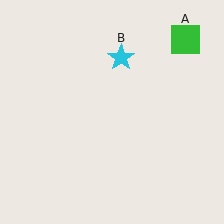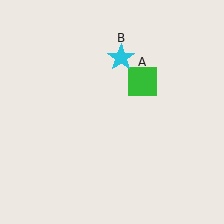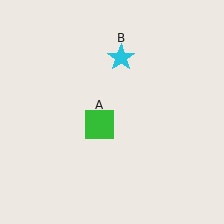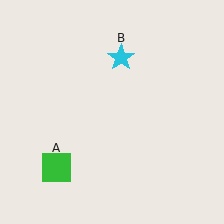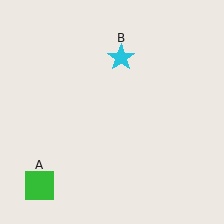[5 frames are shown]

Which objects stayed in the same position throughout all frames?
Cyan star (object B) remained stationary.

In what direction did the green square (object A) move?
The green square (object A) moved down and to the left.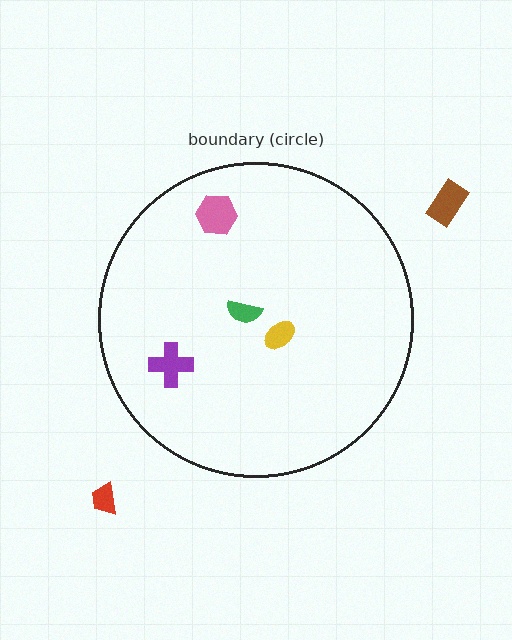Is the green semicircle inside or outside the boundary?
Inside.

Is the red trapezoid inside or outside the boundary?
Outside.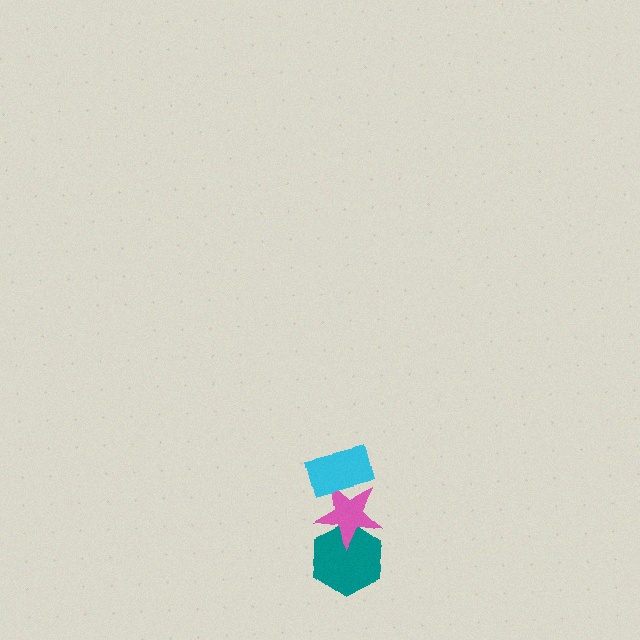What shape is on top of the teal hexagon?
The pink star is on top of the teal hexagon.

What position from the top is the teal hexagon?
The teal hexagon is 3rd from the top.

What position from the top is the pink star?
The pink star is 2nd from the top.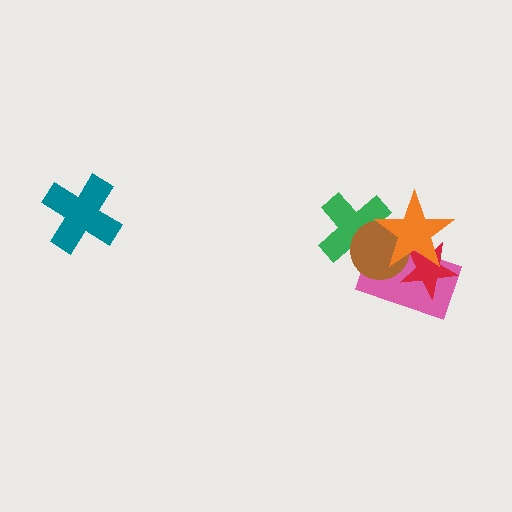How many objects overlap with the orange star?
4 objects overlap with the orange star.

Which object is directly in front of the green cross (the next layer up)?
The pink rectangle is directly in front of the green cross.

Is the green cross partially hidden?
Yes, it is partially covered by another shape.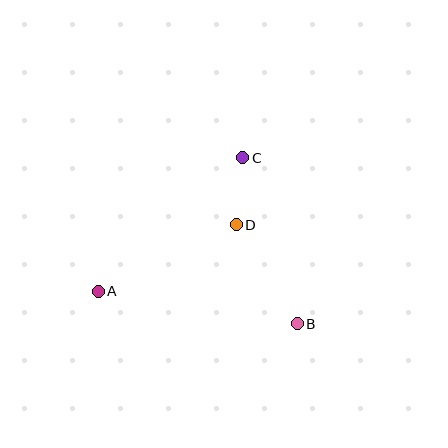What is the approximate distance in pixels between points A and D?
The distance between A and D is approximately 153 pixels.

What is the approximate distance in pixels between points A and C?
The distance between A and C is approximately 197 pixels.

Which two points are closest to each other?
Points C and D are closest to each other.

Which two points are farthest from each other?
Points A and B are farthest from each other.